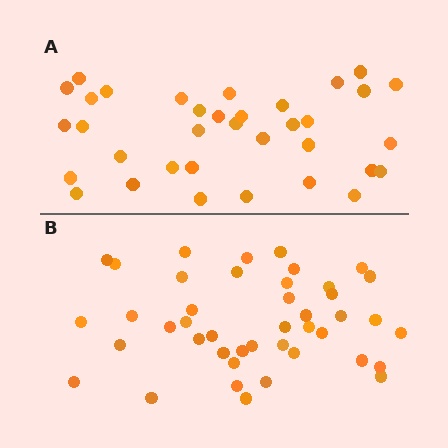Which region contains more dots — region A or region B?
Region B (the bottom region) has more dots.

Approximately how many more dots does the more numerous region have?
Region B has roughly 8 or so more dots than region A.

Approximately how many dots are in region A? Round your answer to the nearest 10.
About 40 dots. (The exact count is 35, which rounds to 40.)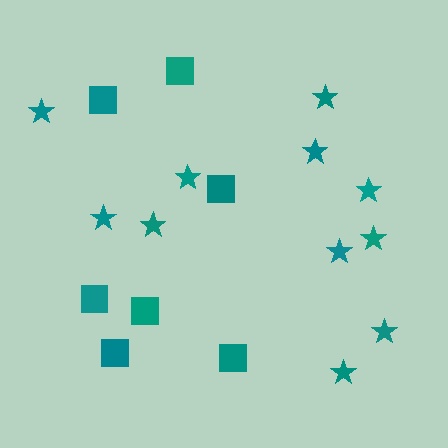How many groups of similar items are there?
There are 2 groups: one group of stars (11) and one group of squares (7).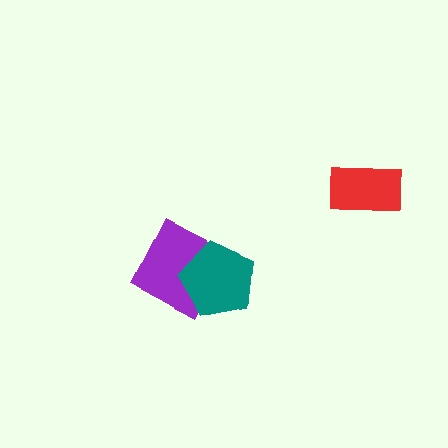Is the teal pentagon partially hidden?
No, no other shape covers it.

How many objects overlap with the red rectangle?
0 objects overlap with the red rectangle.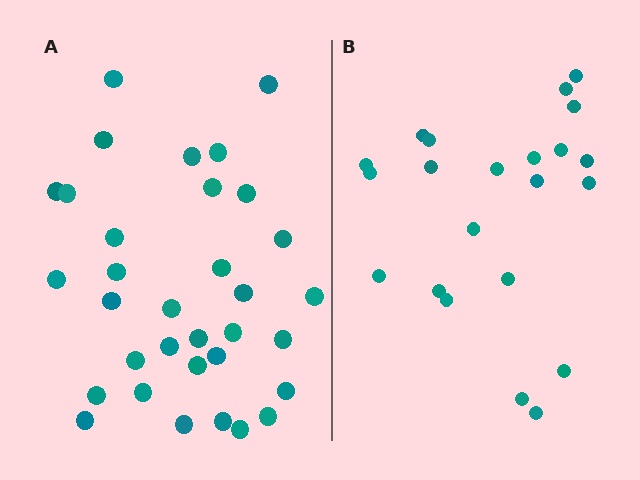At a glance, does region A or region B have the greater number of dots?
Region A (the left region) has more dots.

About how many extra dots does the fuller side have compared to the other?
Region A has roughly 12 or so more dots than region B.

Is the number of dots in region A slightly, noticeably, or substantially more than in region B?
Region A has substantially more. The ratio is roughly 1.5 to 1.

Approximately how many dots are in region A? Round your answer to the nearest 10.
About 30 dots. (The exact count is 33, which rounds to 30.)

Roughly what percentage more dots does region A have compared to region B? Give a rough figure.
About 50% more.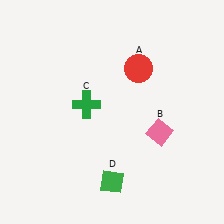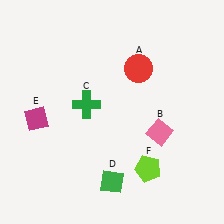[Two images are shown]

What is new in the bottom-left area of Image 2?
A magenta diamond (E) was added in the bottom-left area of Image 2.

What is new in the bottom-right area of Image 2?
A lime pentagon (F) was added in the bottom-right area of Image 2.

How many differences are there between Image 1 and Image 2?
There are 2 differences between the two images.